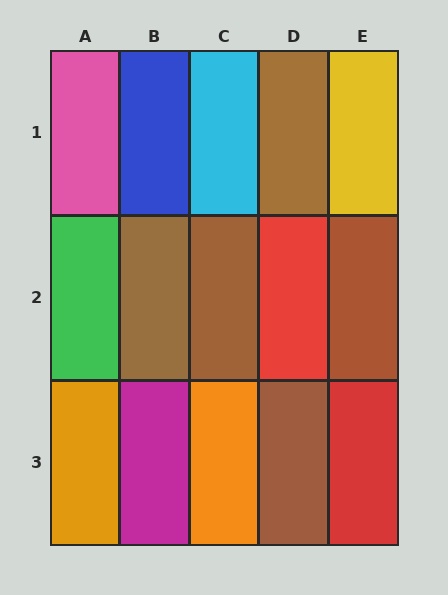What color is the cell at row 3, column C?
Orange.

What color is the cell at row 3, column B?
Magenta.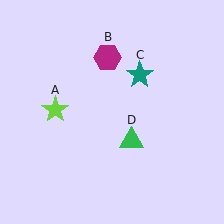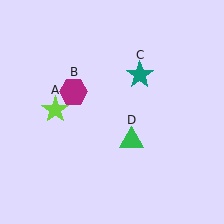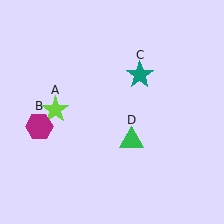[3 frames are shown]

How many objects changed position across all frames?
1 object changed position: magenta hexagon (object B).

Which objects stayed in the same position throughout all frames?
Lime star (object A) and teal star (object C) and green triangle (object D) remained stationary.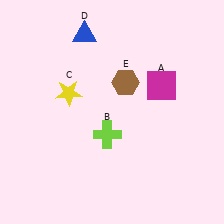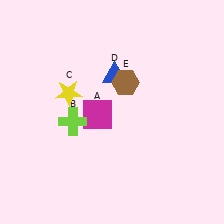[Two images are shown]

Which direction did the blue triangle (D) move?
The blue triangle (D) moved down.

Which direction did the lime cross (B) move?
The lime cross (B) moved left.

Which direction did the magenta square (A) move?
The magenta square (A) moved left.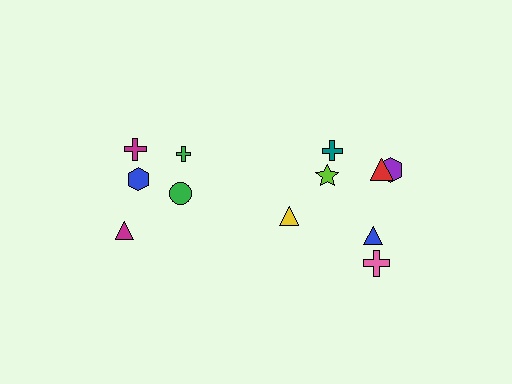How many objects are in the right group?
There are 7 objects.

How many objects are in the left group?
There are 5 objects.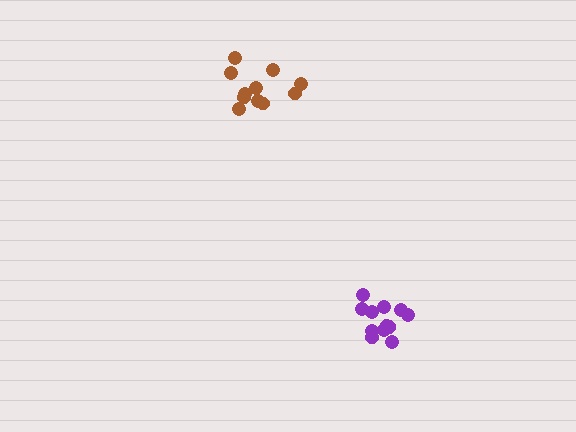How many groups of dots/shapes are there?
There are 2 groups.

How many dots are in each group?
Group 1: 11 dots, Group 2: 12 dots (23 total).